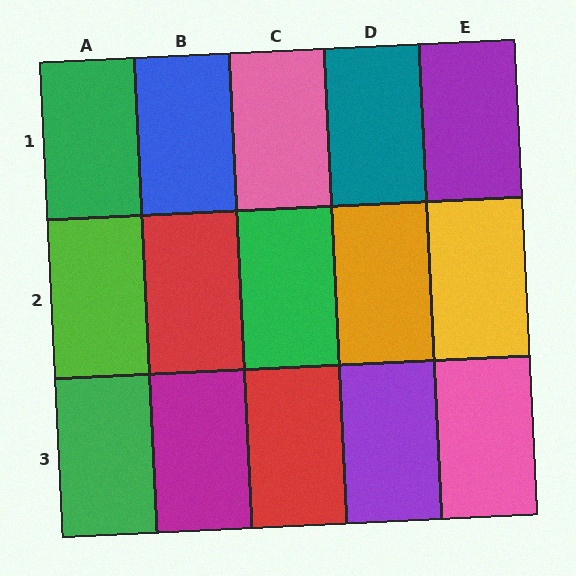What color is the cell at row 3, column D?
Purple.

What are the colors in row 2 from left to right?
Lime, red, green, orange, yellow.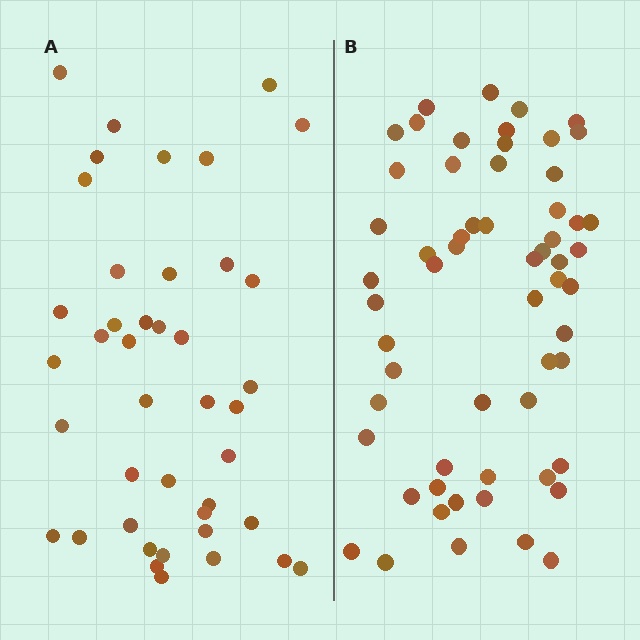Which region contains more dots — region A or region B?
Region B (the right region) has more dots.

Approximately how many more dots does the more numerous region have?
Region B has approximately 15 more dots than region A.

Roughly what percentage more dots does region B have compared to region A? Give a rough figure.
About 40% more.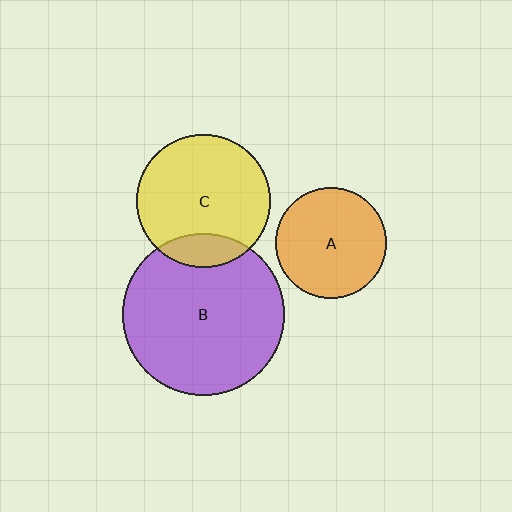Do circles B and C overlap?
Yes.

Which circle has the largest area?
Circle B (purple).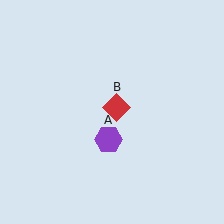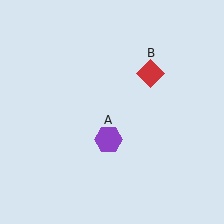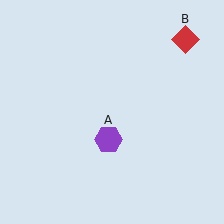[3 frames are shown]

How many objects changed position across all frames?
1 object changed position: red diamond (object B).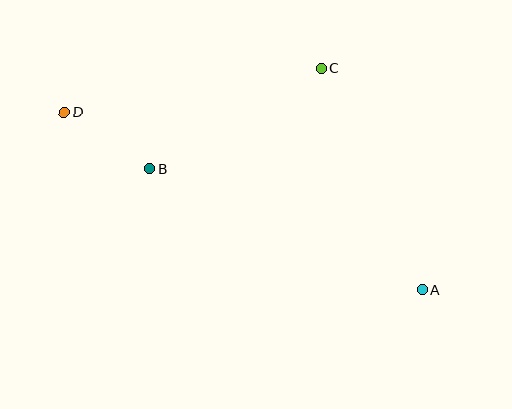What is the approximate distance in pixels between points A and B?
The distance between A and B is approximately 298 pixels.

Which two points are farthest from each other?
Points A and D are farthest from each other.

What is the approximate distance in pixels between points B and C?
The distance between B and C is approximately 199 pixels.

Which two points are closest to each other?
Points B and D are closest to each other.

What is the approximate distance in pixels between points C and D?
The distance between C and D is approximately 261 pixels.